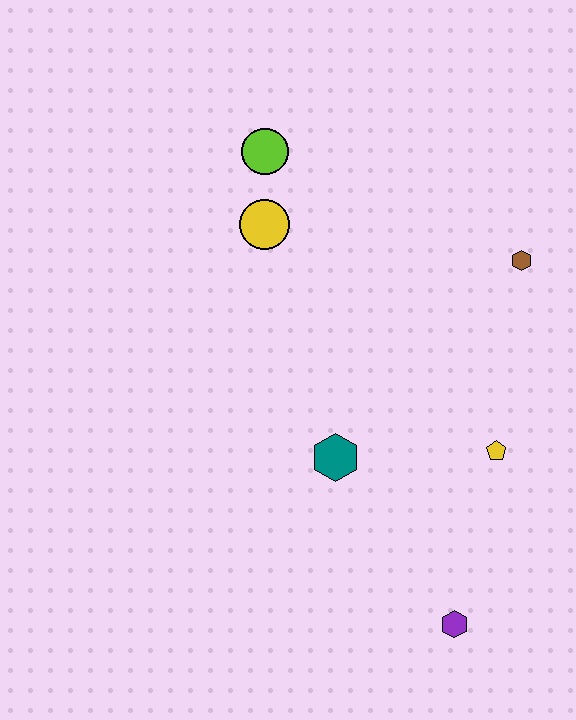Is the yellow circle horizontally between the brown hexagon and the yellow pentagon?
No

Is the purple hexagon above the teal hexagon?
No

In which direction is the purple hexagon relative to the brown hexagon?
The purple hexagon is below the brown hexagon.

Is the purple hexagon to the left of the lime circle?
No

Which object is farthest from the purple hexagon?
The lime circle is farthest from the purple hexagon.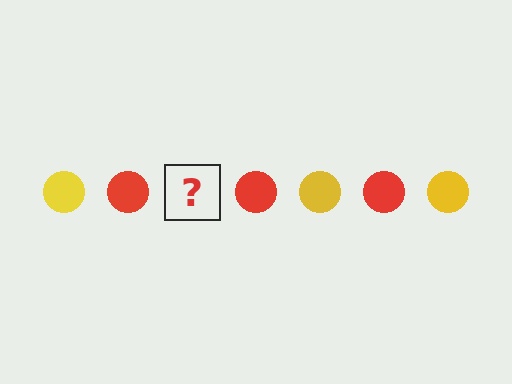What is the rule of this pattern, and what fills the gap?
The rule is that the pattern cycles through yellow, red circles. The gap should be filled with a yellow circle.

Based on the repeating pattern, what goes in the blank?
The blank should be a yellow circle.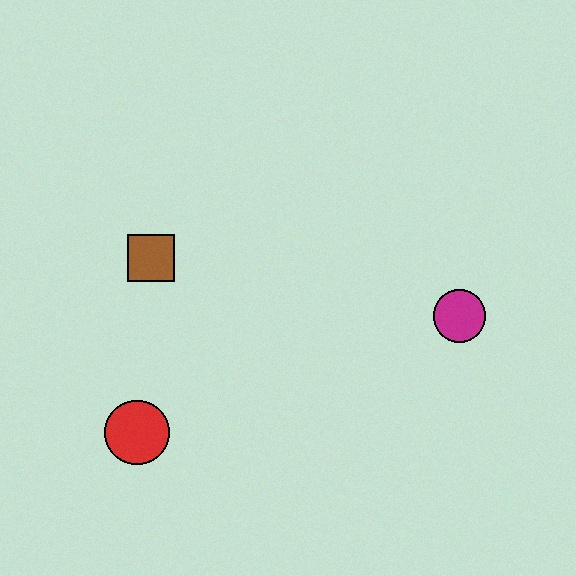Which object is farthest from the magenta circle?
The red circle is farthest from the magenta circle.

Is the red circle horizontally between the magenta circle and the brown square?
No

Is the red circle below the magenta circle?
Yes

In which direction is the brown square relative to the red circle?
The brown square is above the red circle.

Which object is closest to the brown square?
The red circle is closest to the brown square.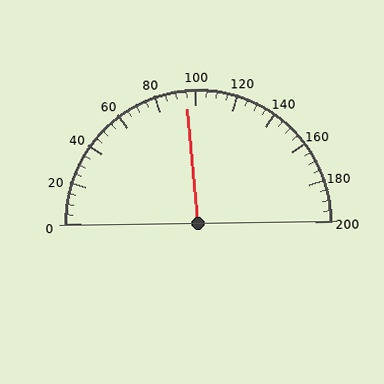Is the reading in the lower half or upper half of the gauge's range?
The reading is in the lower half of the range (0 to 200).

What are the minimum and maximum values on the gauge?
The gauge ranges from 0 to 200.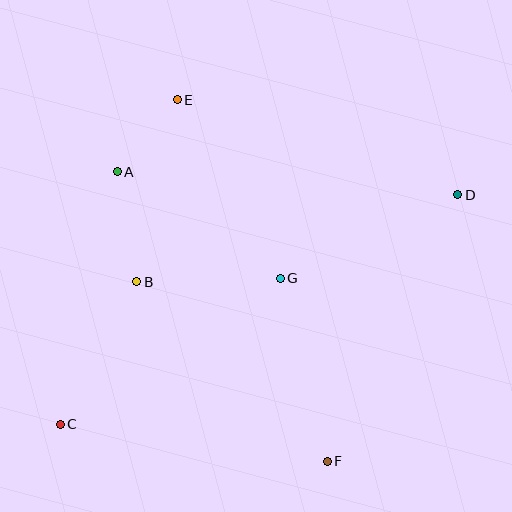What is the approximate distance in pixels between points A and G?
The distance between A and G is approximately 195 pixels.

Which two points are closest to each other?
Points A and E are closest to each other.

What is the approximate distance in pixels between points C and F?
The distance between C and F is approximately 269 pixels.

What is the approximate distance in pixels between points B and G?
The distance between B and G is approximately 144 pixels.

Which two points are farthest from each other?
Points C and D are farthest from each other.